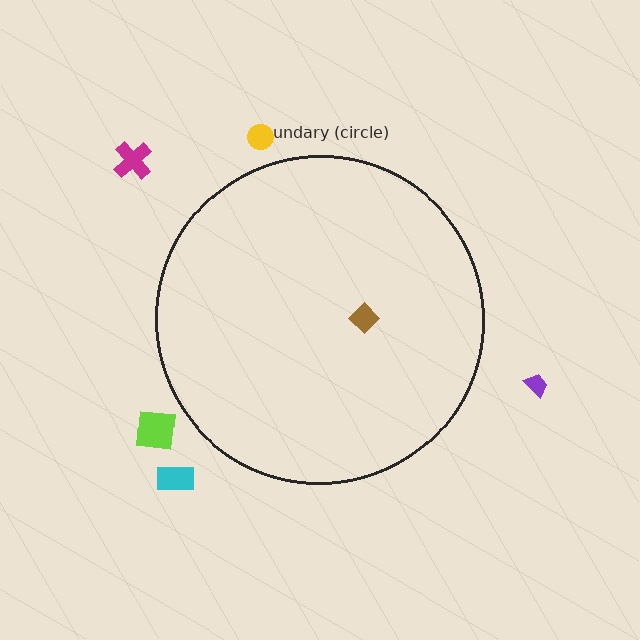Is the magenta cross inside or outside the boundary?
Outside.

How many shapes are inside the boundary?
1 inside, 5 outside.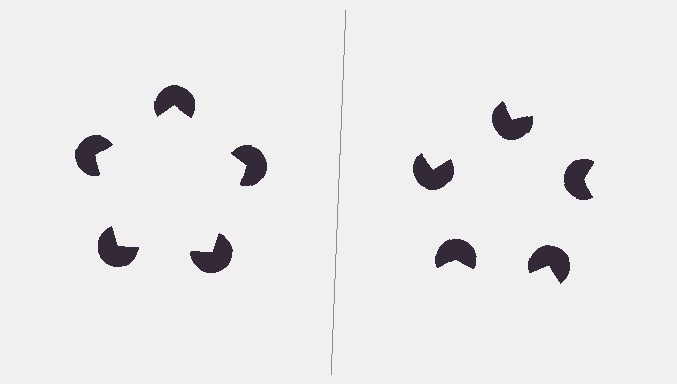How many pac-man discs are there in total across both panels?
10 — 5 on each side.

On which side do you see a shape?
An illusory pentagon appears on the left side. On the right side the wedge cuts are rotated, so no coherent shape forms.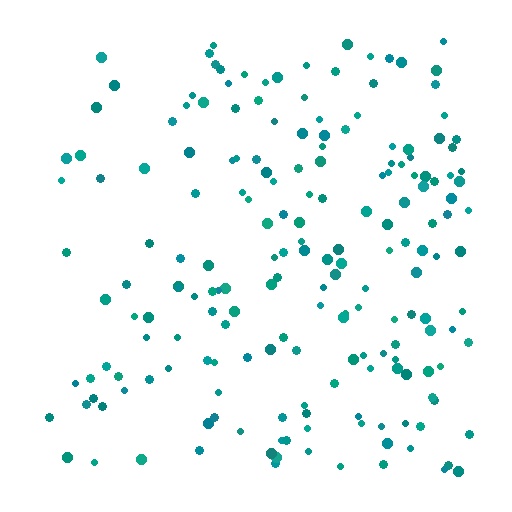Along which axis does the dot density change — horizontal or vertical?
Horizontal.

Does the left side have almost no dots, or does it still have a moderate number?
Still a moderate number, just noticeably fewer than the right.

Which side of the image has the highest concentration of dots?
The right.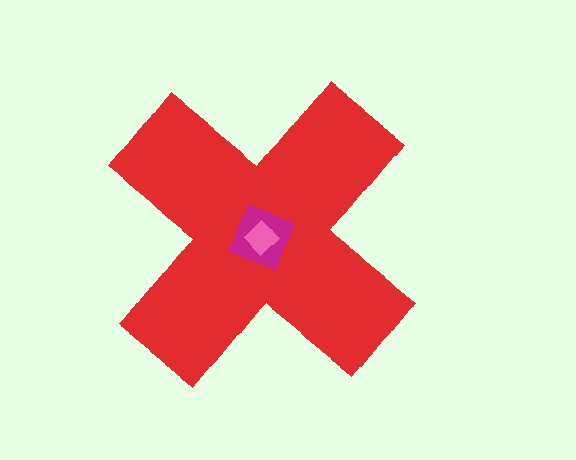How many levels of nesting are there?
3.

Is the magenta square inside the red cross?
Yes.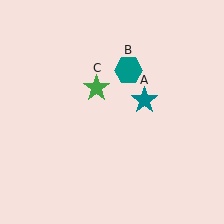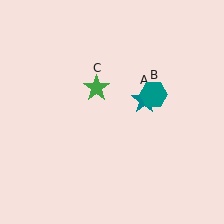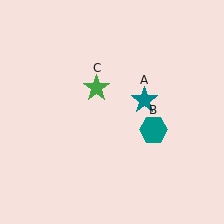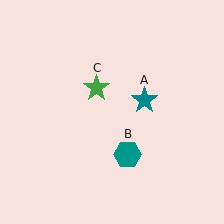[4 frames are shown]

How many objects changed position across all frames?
1 object changed position: teal hexagon (object B).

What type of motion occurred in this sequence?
The teal hexagon (object B) rotated clockwise around the center of the scene.